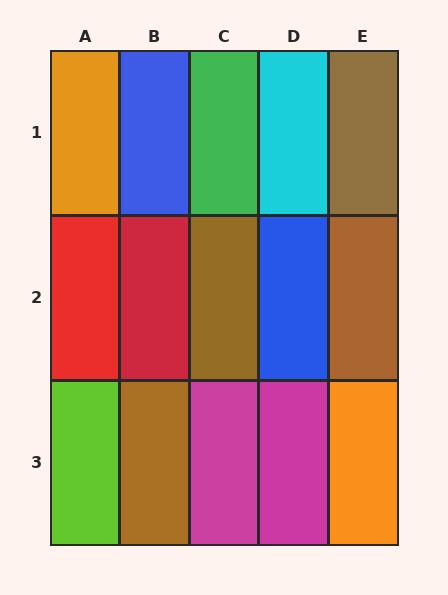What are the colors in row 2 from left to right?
Red, red, brown, blue, brown.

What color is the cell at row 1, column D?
Cyan.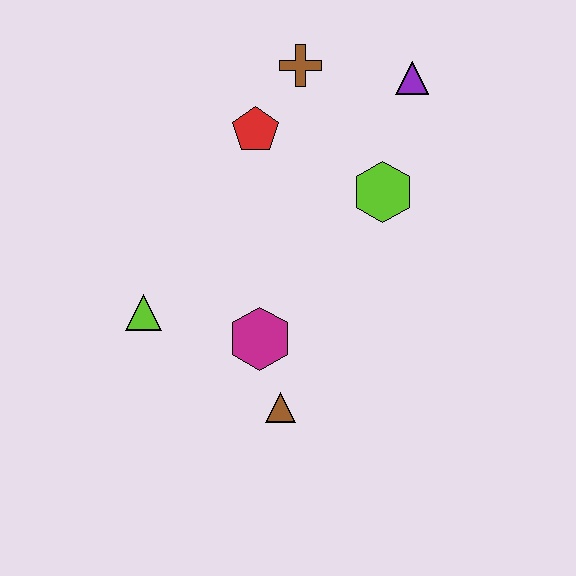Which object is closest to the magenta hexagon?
The brown triangle is closest to the magenta hexagon.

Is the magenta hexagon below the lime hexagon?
Yes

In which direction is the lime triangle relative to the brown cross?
The lime triangle is below the brown cross.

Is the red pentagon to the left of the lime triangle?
No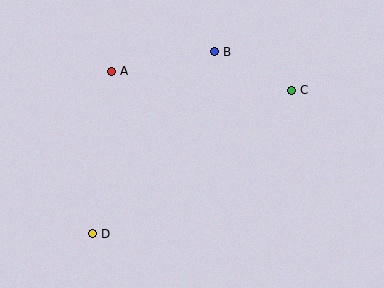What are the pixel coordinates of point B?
Point B is at (215, 52).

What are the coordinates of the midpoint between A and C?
The midpoint between A and C is at (202, 81).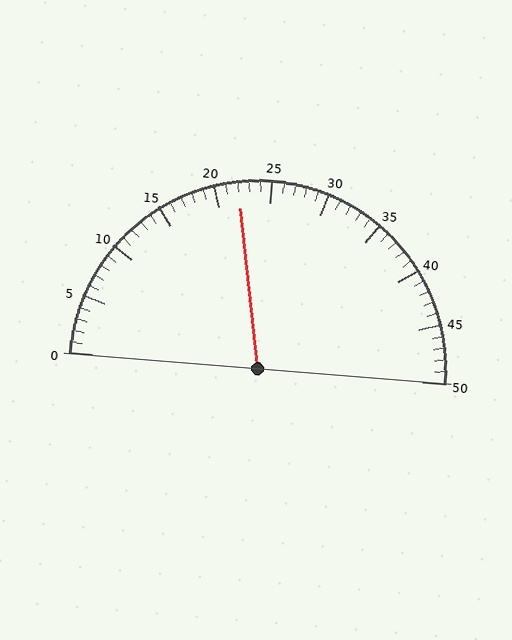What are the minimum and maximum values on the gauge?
The gauge ranges from 0 to 50.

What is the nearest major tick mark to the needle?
The nearest major tick mark is 20.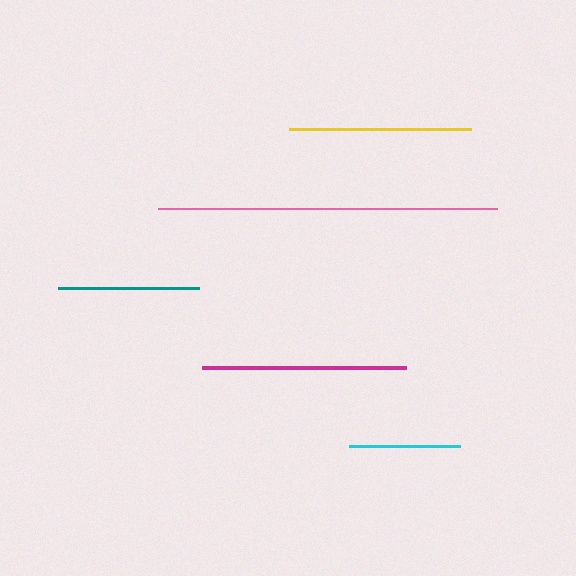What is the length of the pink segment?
The pink segment is approximately 338 pixels long.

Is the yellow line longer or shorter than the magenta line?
The magenta line is longer than the yellow line.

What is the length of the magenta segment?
The magenta segment is approximately 204 pixels long.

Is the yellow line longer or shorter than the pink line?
The pink line is longer than the yellow line.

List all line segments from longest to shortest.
From longest to shortest: pink, magenta, yellow, teal, cyan.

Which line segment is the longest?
The pink line is the longest at approximately 338 pixels.